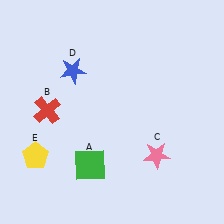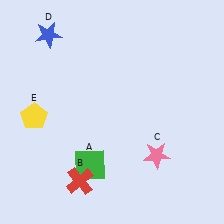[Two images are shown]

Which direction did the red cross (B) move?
The red cross (B) moved down.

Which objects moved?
The objects that moved are: the red cross (B), the blue star (D), the yellow pentagon (E).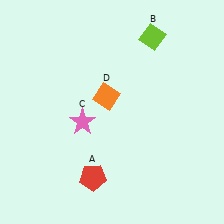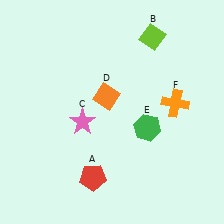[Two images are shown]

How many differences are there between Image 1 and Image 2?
There are 2 differences between the two images.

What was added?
A green hexagon (E), an orange cross (F) were added in Image 2.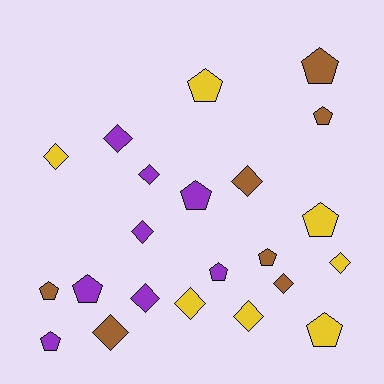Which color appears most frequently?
Purple, with 8 objects.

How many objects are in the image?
There are 22 objects.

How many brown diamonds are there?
There are 3 brown diamonds.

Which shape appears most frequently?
Pentagon, with 11 objects.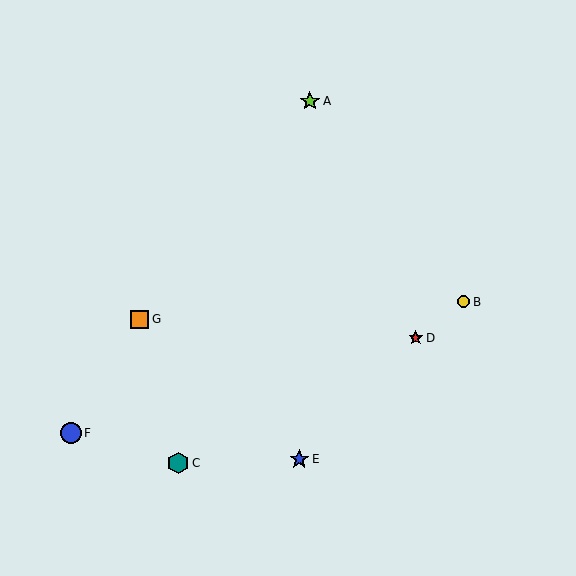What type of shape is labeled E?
Shape E is a blue star.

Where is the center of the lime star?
The center of the lime star is at (310, 101).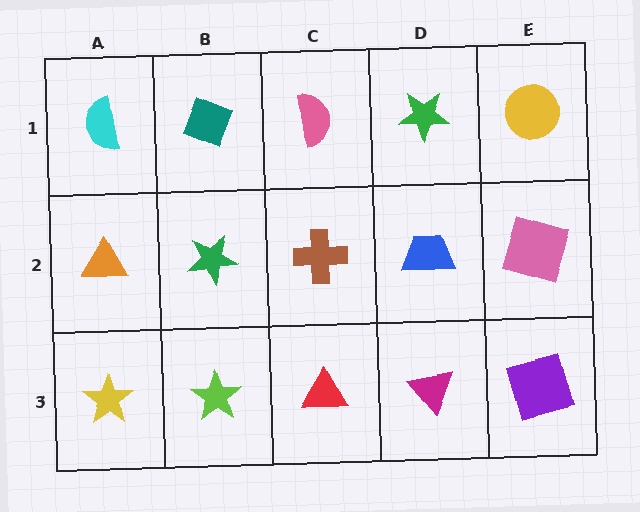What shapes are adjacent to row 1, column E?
A pink square (row 2, column E), a green star (row 1, column D).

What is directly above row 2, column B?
A teal diamond.